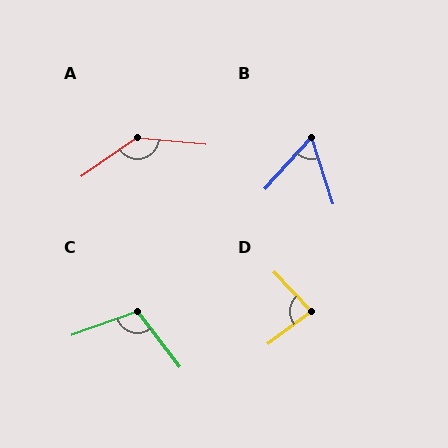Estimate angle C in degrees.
Approximately 108 degrees.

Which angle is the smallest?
B, at approximately 60 degrees.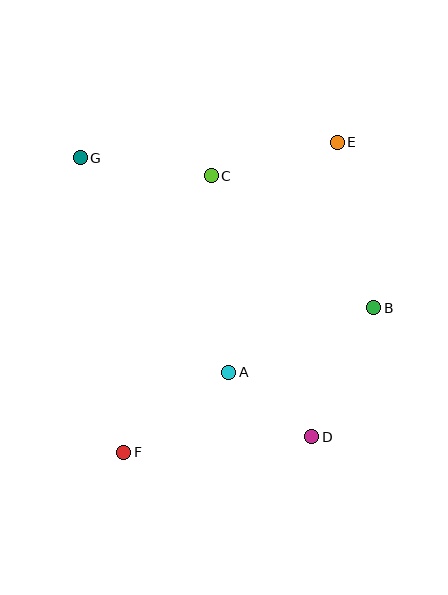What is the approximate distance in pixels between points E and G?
The distance between E and G is approximately 258 pixels.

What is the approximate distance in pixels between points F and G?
The distance between F and G is approximately 298 pixels.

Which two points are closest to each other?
Points A and D are closest to each other.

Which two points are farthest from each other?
Points E and F are farthest from each other.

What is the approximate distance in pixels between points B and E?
The distance between B and E is approximately 169 pixels.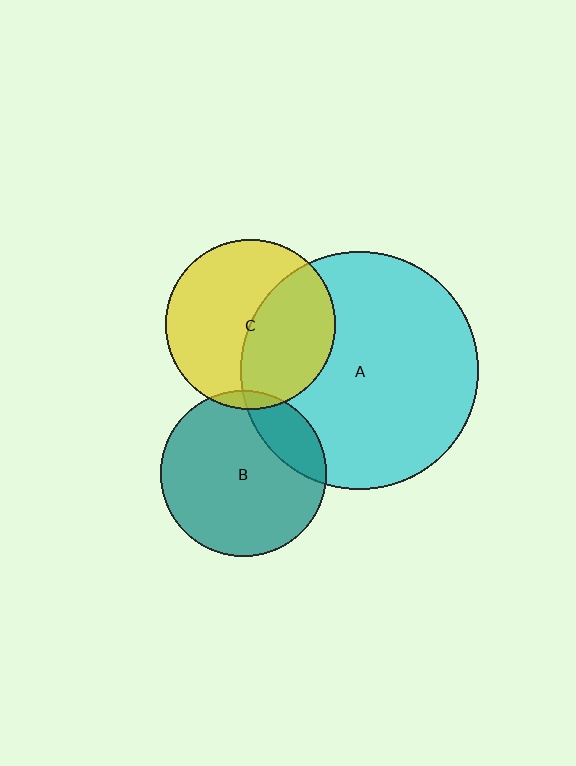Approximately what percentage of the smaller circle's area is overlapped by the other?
Approximately 45%.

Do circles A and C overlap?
Yes.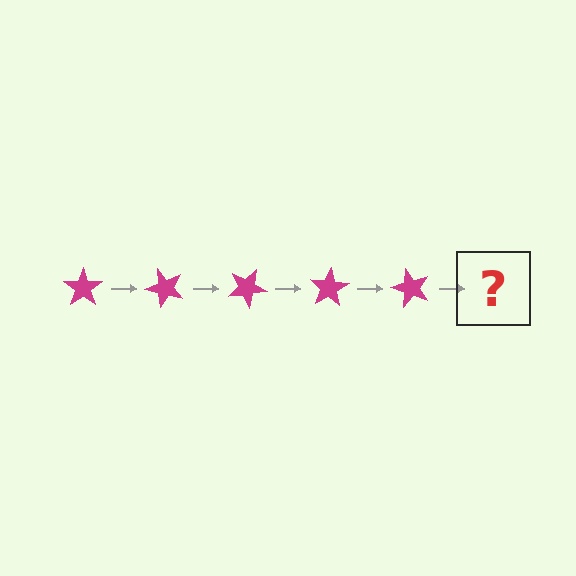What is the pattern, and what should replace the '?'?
The pattern is that the star rotates 50 degrees each step. The '?' should be a magenta star rotated 250 degrees.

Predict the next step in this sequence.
The next step is a magenta star rotated 250 degrees.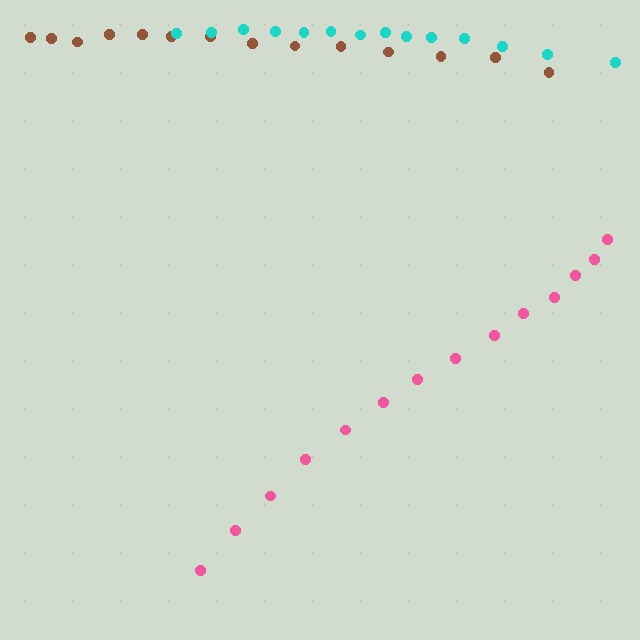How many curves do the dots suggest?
There are 3 distinct paths.